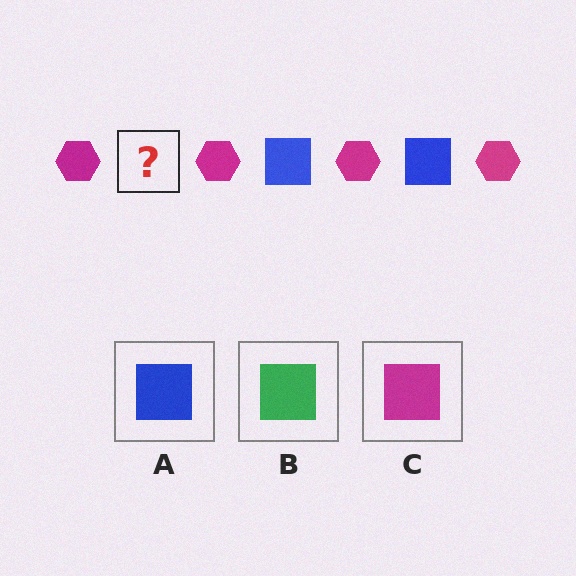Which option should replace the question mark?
Option A.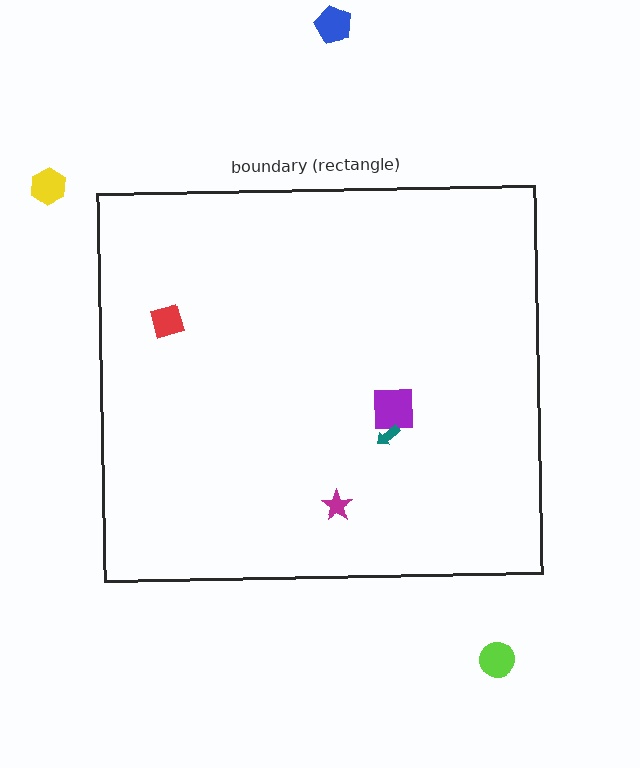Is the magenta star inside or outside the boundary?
Inside.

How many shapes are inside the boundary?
4 inside, 3 outside.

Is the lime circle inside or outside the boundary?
Outside.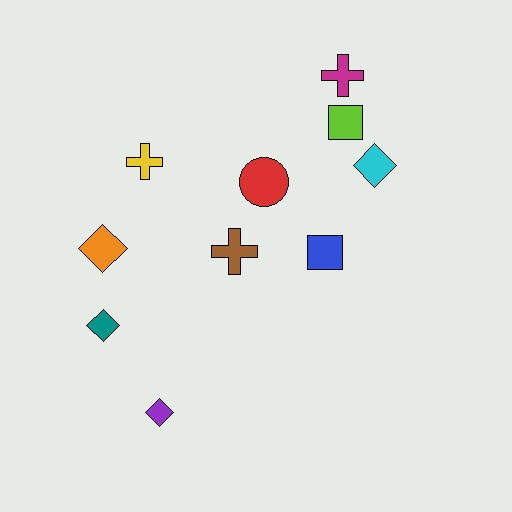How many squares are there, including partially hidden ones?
There are 2 squares.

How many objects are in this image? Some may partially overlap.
There are 10 objects.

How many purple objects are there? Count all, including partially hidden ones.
There is 1 purple object.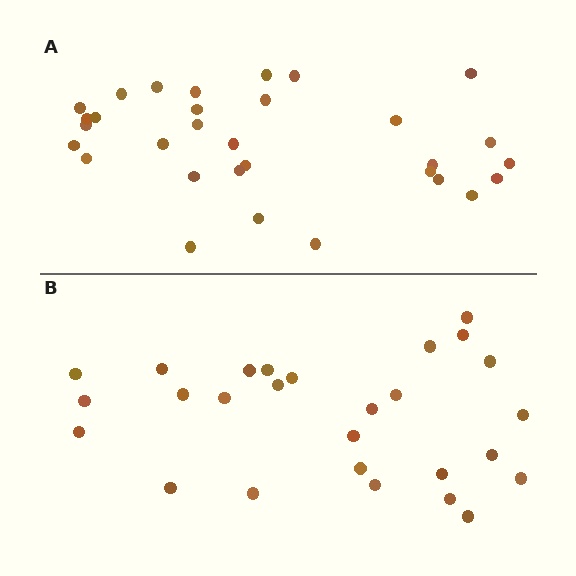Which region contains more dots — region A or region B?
Region A (the top region) has more dots.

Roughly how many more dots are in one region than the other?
Region A has about 4 more dots than region B.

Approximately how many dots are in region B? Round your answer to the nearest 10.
About 30 dots. (The exact count is 27, which rounds to 30.)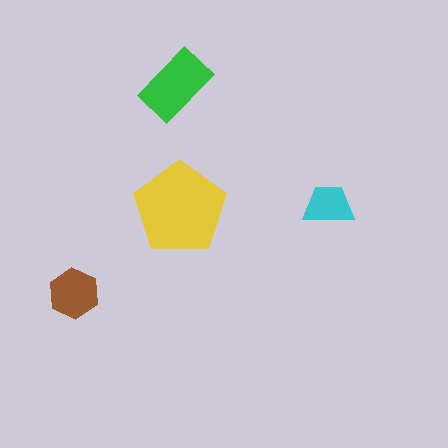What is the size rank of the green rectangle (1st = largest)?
2nd.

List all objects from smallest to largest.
The cyan trapezoid, the brown hexagon, the green rectangle, the yellow pentagon.